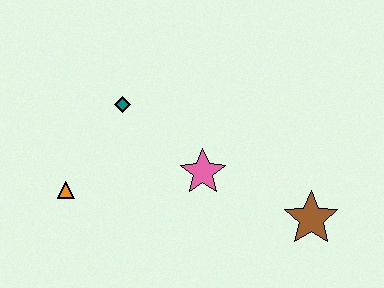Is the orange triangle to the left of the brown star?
Yes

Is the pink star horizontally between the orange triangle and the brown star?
Yes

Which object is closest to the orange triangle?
The teal diamond is closest to the orange triangle.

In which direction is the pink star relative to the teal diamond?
The pink star is to the right of the teal diamond.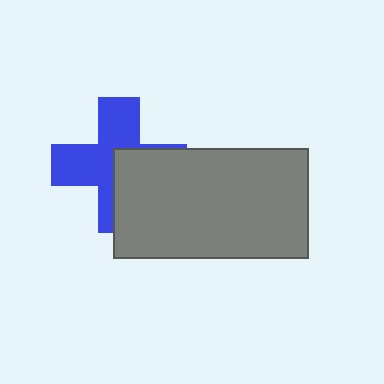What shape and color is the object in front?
The object in front is a gray rectangle.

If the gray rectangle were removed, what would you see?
You would see the complete blue cross.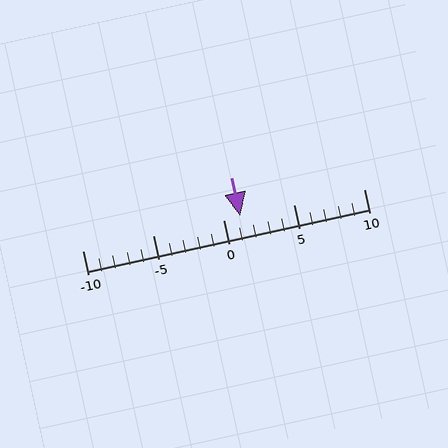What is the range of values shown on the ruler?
The ruler shows values from -10 to 10.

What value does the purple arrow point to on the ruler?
The purple arrow points to approximately 1.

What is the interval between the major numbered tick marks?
The major tick marks are spaced 5 units apart.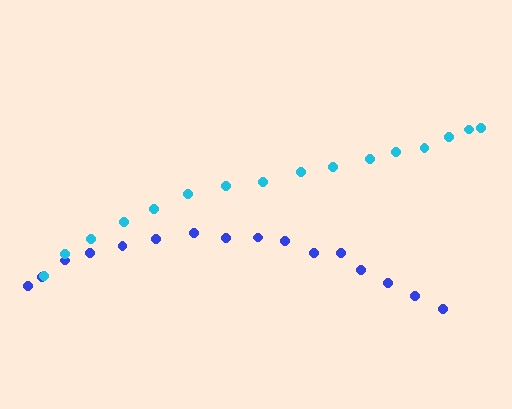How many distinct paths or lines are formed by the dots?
There are 2 distinct paths.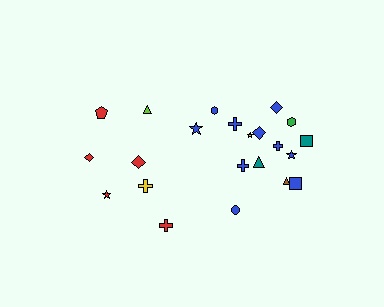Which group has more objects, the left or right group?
The right group.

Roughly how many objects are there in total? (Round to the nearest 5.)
Roughly 20 objects in total.